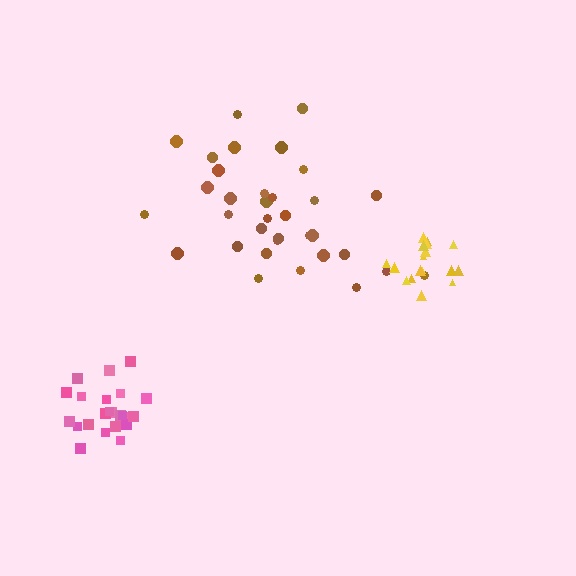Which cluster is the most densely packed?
Pink.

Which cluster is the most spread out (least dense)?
Brown.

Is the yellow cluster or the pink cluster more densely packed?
Pink.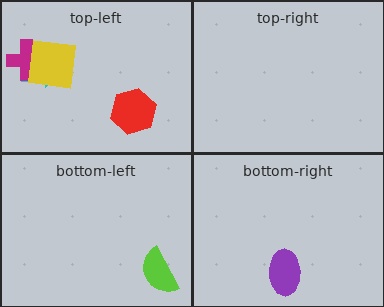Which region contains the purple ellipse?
The bottom-right region.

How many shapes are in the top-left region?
4.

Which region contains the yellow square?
The top-left region.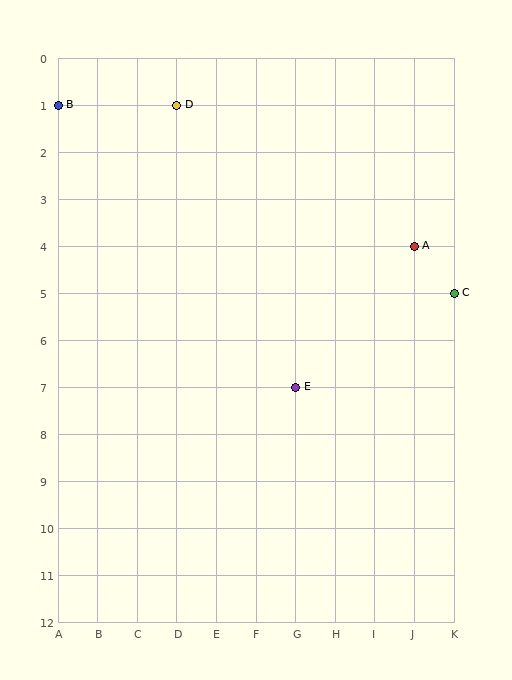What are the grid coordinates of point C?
Point C is at grid coordinates (K, 5).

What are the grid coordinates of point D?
Point D is at grid coordinates (D, 1).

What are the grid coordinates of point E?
Point E is at grid coordinates (G, 7).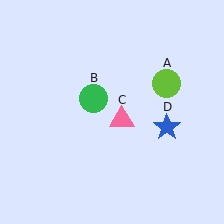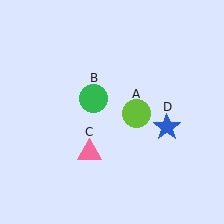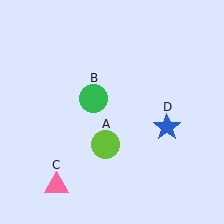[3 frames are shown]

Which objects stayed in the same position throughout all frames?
Green circle (object B) and blue star (object D) remained stationary.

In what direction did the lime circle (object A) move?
The lime circle (object A) moved down and to the left.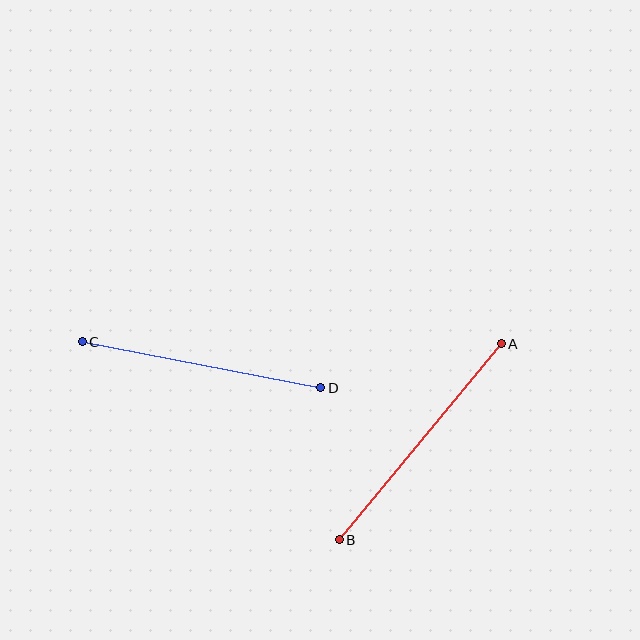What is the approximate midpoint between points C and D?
The midpoint is at approximately (202, 365) pixels.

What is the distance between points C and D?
The distance is approximately 243 pixels.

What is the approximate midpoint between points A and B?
The midpoint is at approximately (420, 442) pixels.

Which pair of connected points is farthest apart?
Points A and B are farthest apart.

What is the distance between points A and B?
The distance is approximately 254 pixels.